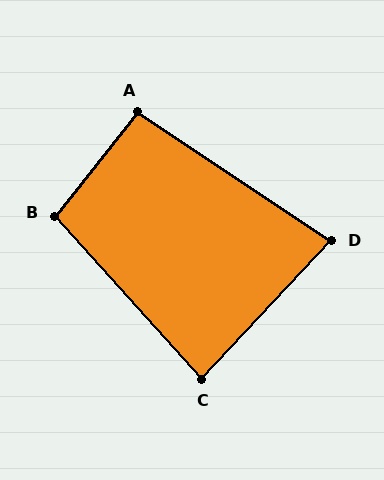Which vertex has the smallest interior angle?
D, at approximately 81 degrees.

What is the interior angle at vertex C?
Approximately 85 degrees (approximately right).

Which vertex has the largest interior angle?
B, at approximately 99 degrees.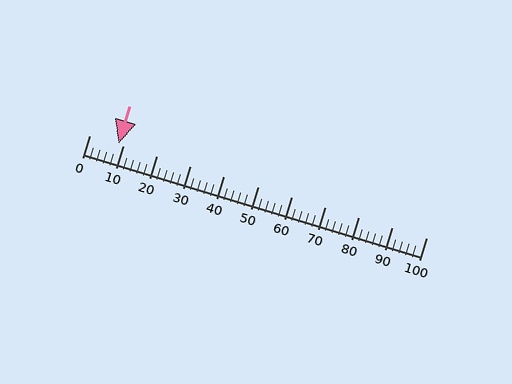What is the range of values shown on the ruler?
The ruler shows values from 0 to 100.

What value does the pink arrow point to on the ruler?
The pink arrow points to approximately 9.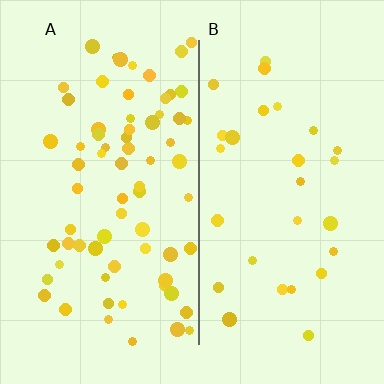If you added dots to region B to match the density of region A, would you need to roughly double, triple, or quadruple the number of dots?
Approximately double.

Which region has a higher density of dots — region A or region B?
A (the left).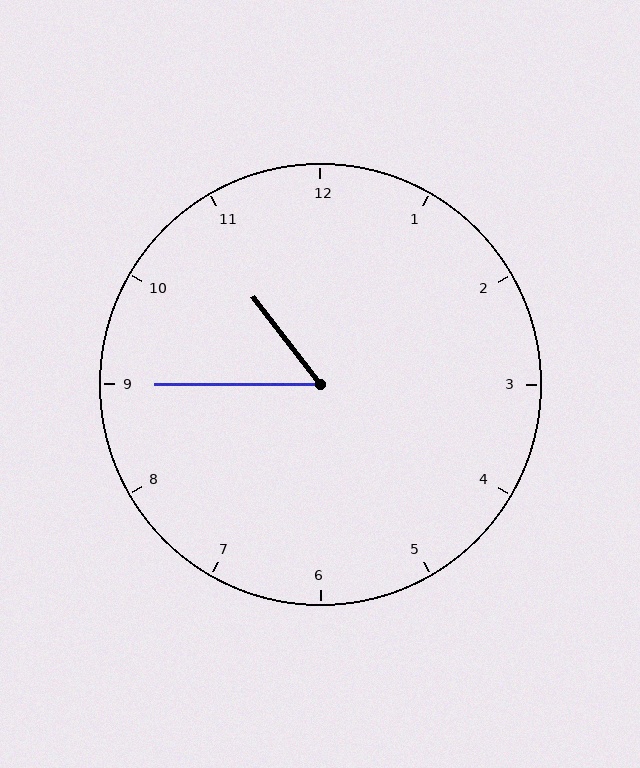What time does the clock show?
10:45.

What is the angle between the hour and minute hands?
Approximately 52 degrees.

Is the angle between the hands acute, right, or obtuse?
It is acute.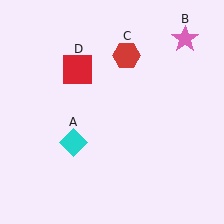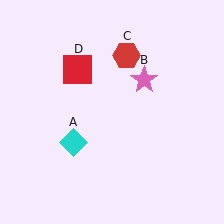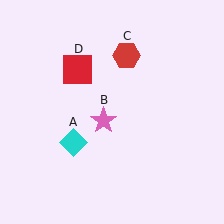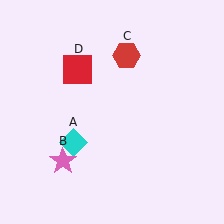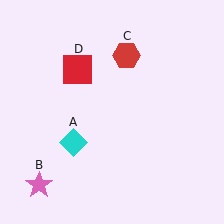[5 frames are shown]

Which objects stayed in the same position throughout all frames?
Cyan diamond (object A) and red hexagon (object C) and red square (object D) remained stationary.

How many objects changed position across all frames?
1 object changed position: pink star (object B).